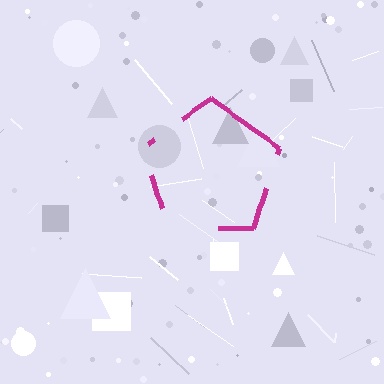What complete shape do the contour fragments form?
The contour fragments form a pentagon.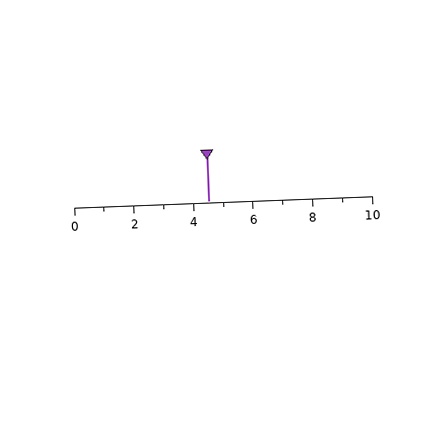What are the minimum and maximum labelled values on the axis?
The axis runs from 0 to 10.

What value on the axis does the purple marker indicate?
The marker indicates approximately 4.5.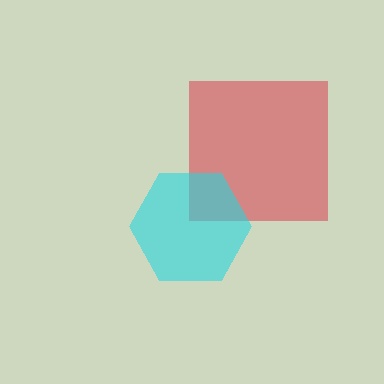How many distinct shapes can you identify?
There are 2 distinct shapes: a red square, a cyan hexagon.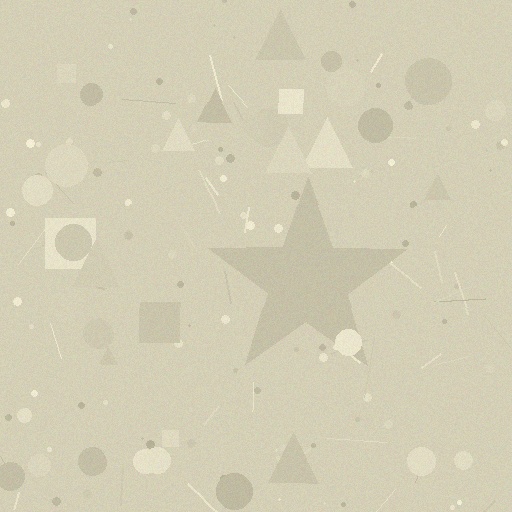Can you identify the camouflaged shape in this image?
The camouflaged shape is a star.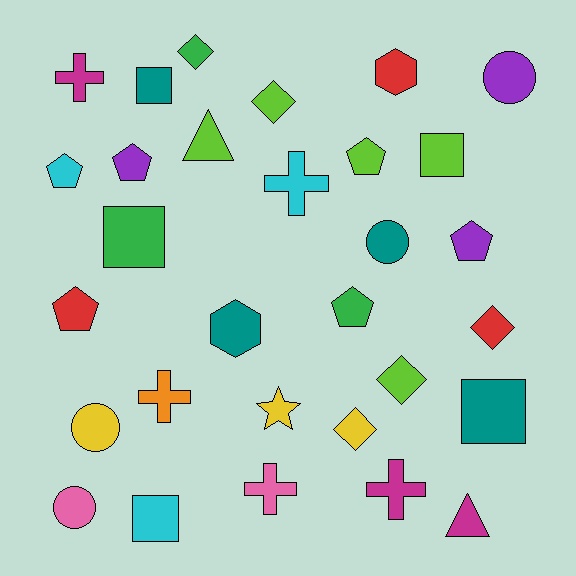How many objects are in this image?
There are 30 objects.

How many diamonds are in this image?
There are 5 diamonds.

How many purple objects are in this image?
There are 3 purple objects.